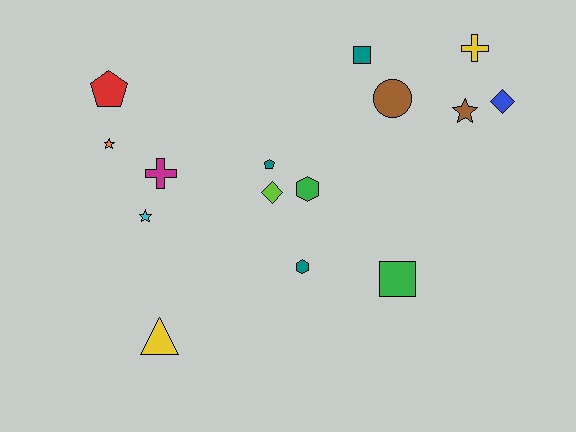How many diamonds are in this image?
There are 2 diamonds.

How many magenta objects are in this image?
There is 1 magenta object.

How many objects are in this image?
There are 15 objects.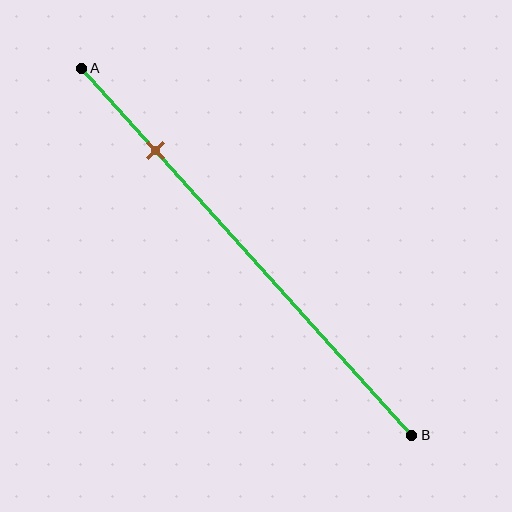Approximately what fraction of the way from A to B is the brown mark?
The brown mark is approximately 20% of the way from A to B.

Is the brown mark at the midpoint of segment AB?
No, the mark is at about 20% from A, not at the 50% midpoint.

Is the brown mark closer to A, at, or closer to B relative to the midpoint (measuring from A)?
The brown mark is closer to point A than the midpoint of segment AB.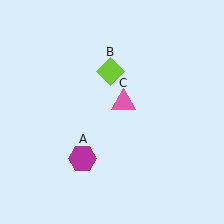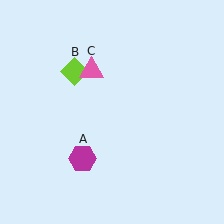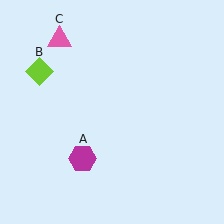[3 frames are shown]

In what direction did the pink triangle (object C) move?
The pink triangle (object C) moved up and to the left.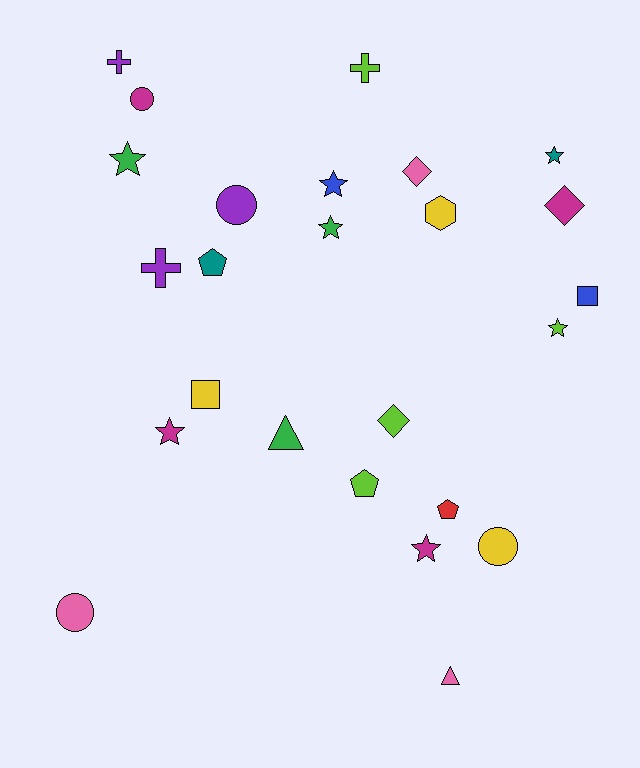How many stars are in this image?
There are 7 stars.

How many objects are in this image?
There are 25 objects.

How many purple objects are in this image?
There are 3 purple objects.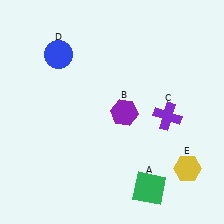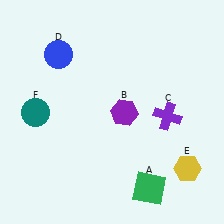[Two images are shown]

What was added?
A teal circle (F) was added in Image 2.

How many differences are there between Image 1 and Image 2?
There is 1 difference between the two images.